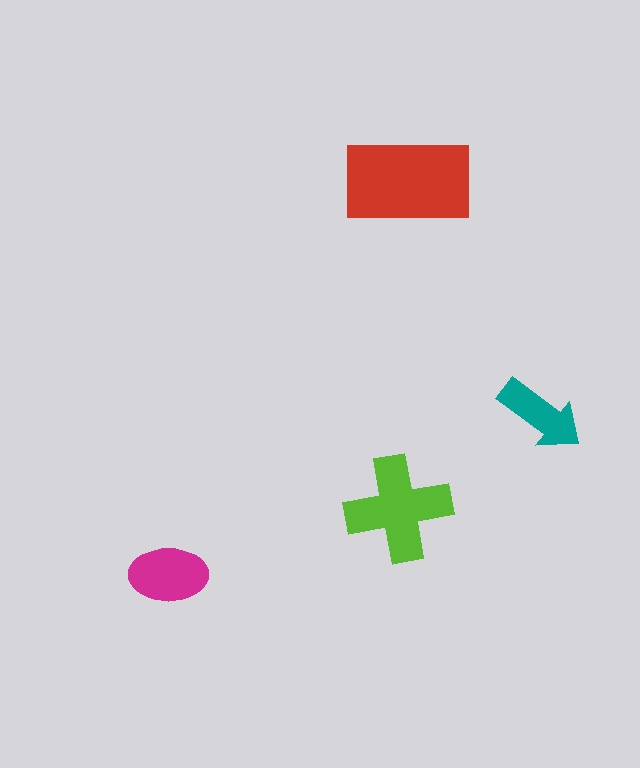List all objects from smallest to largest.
The teal arrow, the magenta ellipse, the lime cross, the red rectangle.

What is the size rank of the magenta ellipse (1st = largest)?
3rd.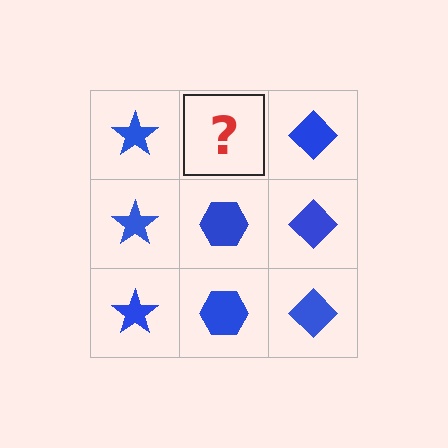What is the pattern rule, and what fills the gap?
The rule is that each column has a consistent shape. The gap should be filled with a blue hexagon.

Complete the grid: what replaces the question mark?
The question mark should be replaced with a blue hexagon.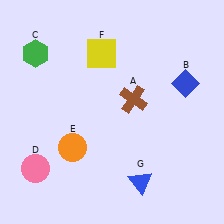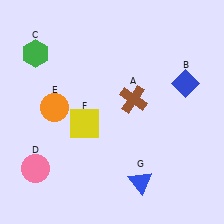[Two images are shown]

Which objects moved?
The objects that moved are: the orange circle (E), the yellow square (F).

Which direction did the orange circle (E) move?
The orange circle (E) moved up.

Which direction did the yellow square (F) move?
The yellow square (F) moved down.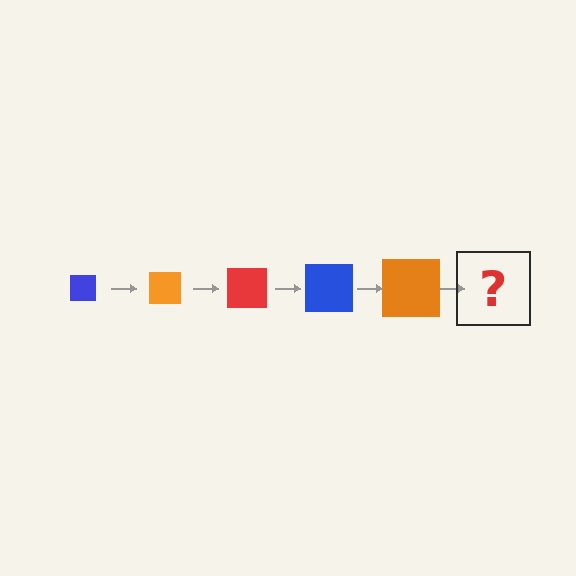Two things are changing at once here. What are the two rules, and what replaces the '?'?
The two rules are that the square grows larger each step and the color cycles through blue, orange, and red. The '?' should be a red square, larger than the previous one.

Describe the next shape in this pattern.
It should be a red square, larger than the previous one.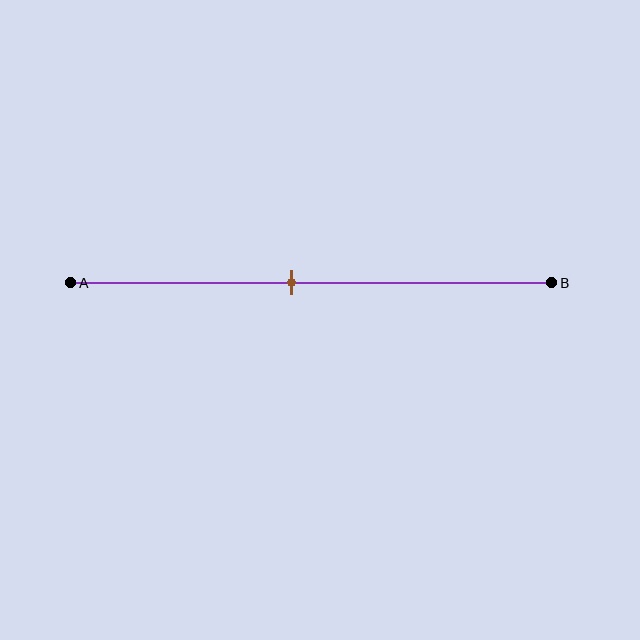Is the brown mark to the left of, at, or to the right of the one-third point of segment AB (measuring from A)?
The brown mark is to the right of the one-third point of segment AB.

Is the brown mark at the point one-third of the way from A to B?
No, the mark is at about 45% from A, not at the 33% one-third point.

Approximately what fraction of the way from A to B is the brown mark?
The brown mark is approximately 45% of the way from A to B.